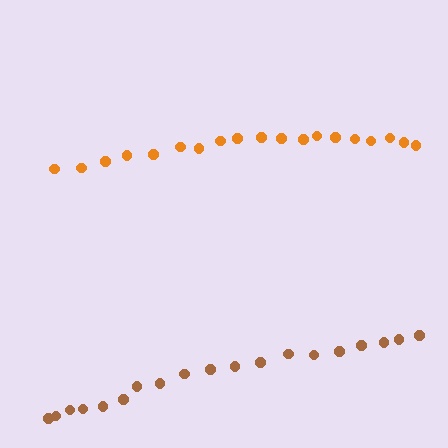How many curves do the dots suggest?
There are 2 distinct paths.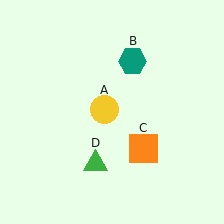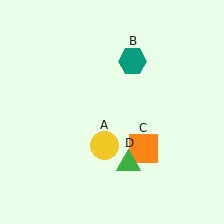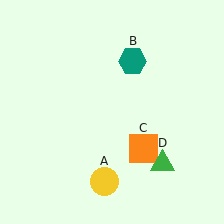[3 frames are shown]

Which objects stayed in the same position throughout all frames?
Teal hexagon (object B) and orange square (object C) remained stationary.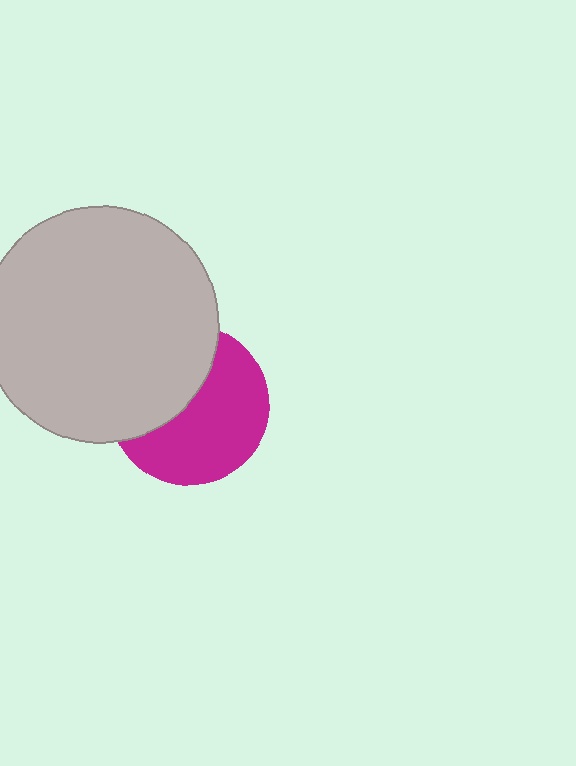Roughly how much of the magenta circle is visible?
About half of it is visible (roughly 58%).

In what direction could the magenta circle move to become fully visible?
The magenta circle could move toward the lower-right. That would shift it out from behind the light gray circle entirely.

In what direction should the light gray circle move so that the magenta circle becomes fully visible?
The light gray circle should move toward the upper-left. That is the shortest direction to clear the overlap and leave the magenta circle fully visible.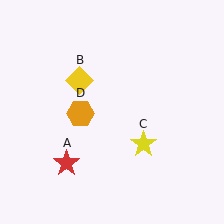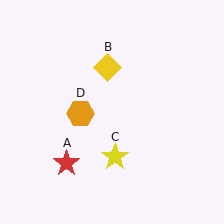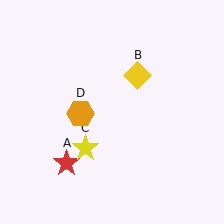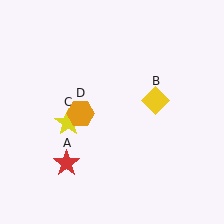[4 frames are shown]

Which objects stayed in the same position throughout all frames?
Red star (object A) and orange hexagon (object D) remained stationary.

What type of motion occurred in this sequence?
The yellow diamond (object B), yellow star (object C) rotated clockwise around the center of the scene.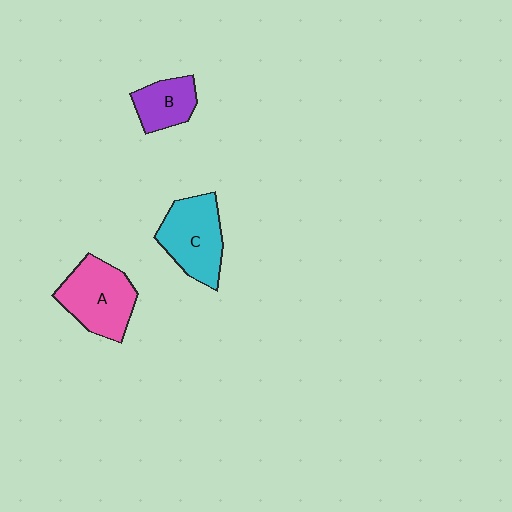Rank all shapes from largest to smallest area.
From largest to smallest: A (pink), C (cyan), B (purple).